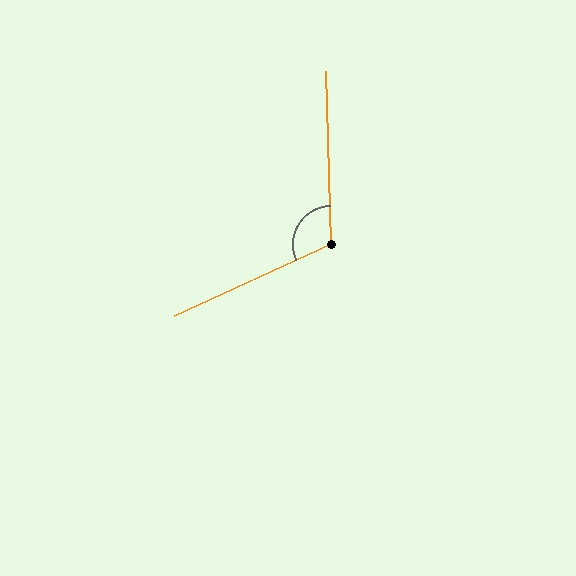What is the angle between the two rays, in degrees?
Approximately 113 degrees.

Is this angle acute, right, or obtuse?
It is obtuse.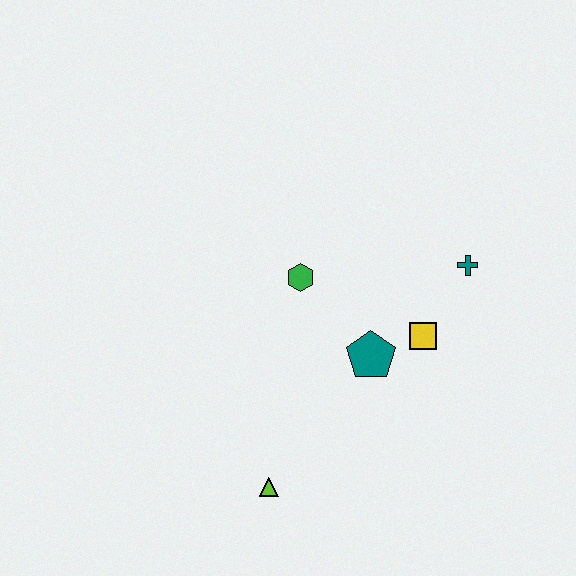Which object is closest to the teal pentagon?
The yellow square is closest to the teal pentagon.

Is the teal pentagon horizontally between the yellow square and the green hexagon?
Yes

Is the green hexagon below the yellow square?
No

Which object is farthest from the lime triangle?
The teal cross is farthest from the lime triangle.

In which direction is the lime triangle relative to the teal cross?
The lime triangle is below the teal cross.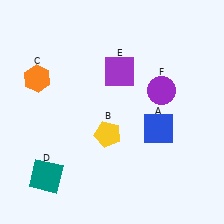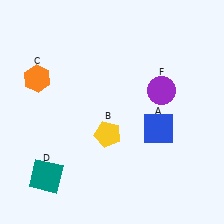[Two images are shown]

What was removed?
The purple square (E) was removed in Image 2.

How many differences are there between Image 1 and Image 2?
There is 1 difference between the two images.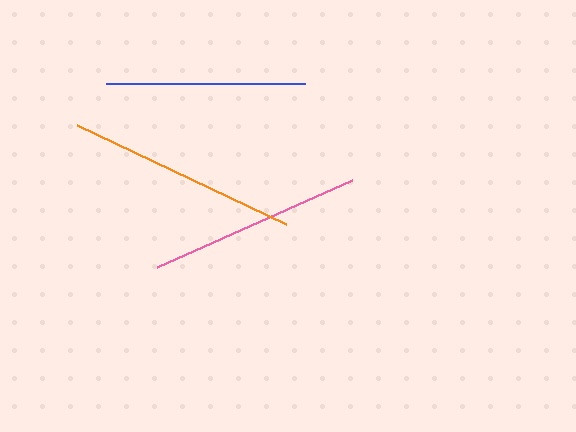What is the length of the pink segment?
The pink segment is approximately 214 pixels long.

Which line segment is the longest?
The orange line is the longest at approximately 231 pixels.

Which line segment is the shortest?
The blue line is the shortest at approximately 199 pixels.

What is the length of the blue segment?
The blue segment is approximately 199 pixels long.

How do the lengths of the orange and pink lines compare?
The orange and pink lines are approximately the same length.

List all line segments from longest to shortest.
From longest to shortest: orange, pink, blue.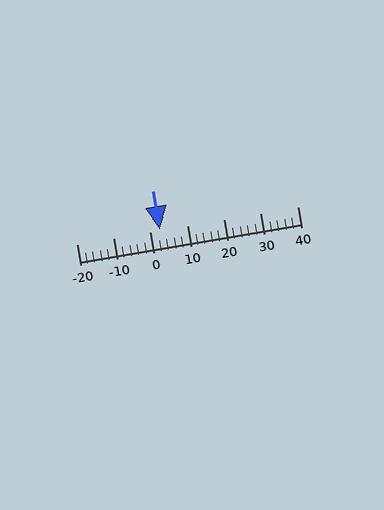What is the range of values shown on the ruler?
The ruler shows values from -20 to 40.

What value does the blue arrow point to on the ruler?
The blue arrow points to approximately 2.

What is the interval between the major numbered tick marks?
The major tick marks are spaced 10 units apart.